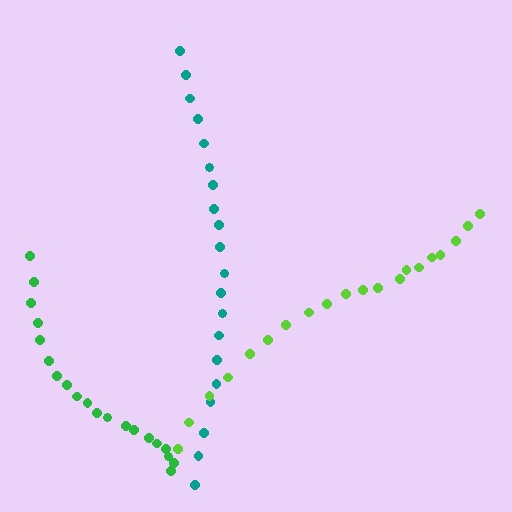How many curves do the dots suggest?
There are 3 distinct paths.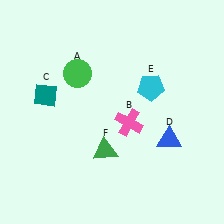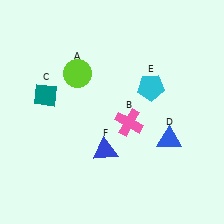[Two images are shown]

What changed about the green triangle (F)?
In Image 1, F is green. In Image 2, it changed to blue.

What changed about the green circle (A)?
In Image 1, A is green. In Image 2, it changed to lime.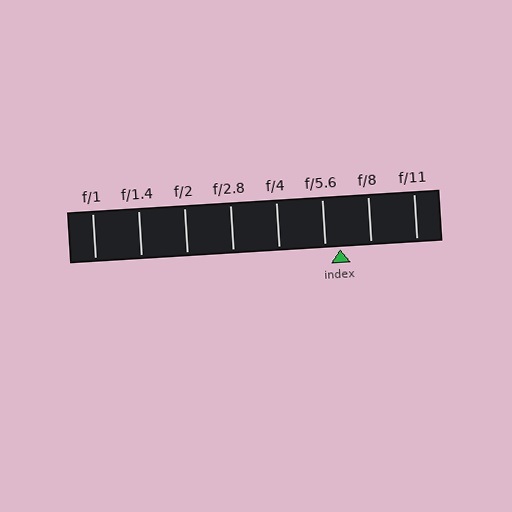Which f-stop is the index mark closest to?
The index mark is closest to f/5.6.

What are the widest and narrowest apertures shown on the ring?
The widest aperture shown is f/1 and the narrowest is f/11.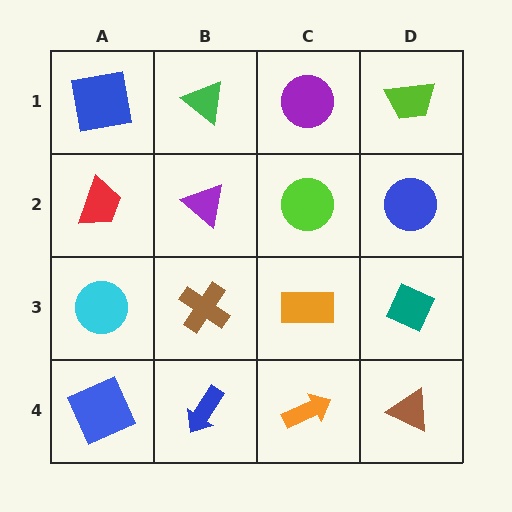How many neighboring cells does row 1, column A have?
2.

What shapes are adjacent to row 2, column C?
A purple circle (row 1, column C), an orange rectangle (row 3, column C), a purple triangle (row 2, column B), a blue circle (row 2, column D).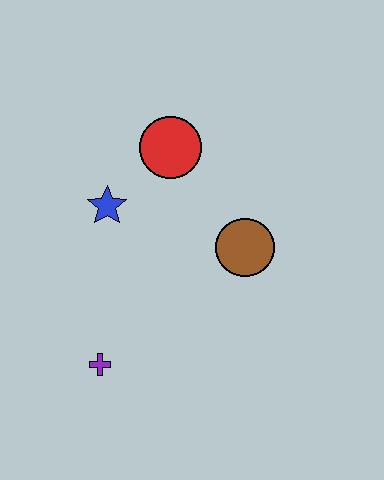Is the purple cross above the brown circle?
No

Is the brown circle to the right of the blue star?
Yes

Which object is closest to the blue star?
The red circle is closest to the blue star.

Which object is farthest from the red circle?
The purple cross is farthest from the red circle.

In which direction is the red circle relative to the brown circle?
The red circle is above the brown circle.